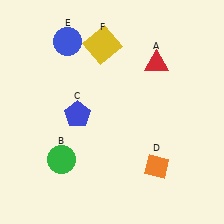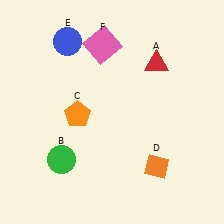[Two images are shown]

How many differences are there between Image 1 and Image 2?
There are 2 differences between the two images.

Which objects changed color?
C changed from blue to orange. F changed from yellow to pink.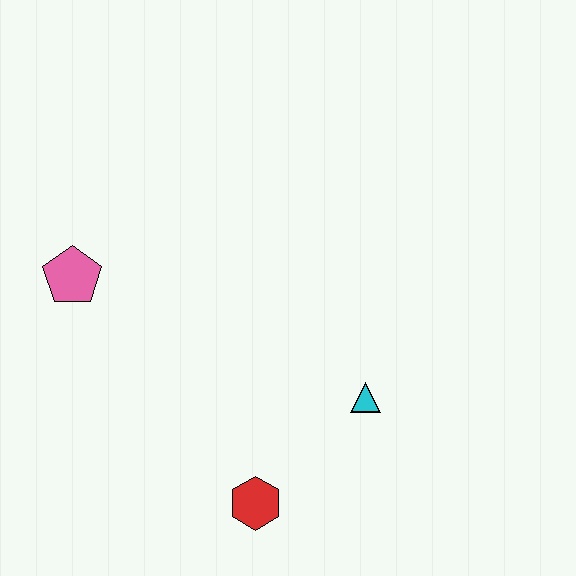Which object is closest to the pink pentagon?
The red hexagon is closest to the pink pentagon.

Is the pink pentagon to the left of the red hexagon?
Yes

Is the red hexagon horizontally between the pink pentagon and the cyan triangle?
Yes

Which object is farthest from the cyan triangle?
The pink pentagon is farthest from the cyan triangle.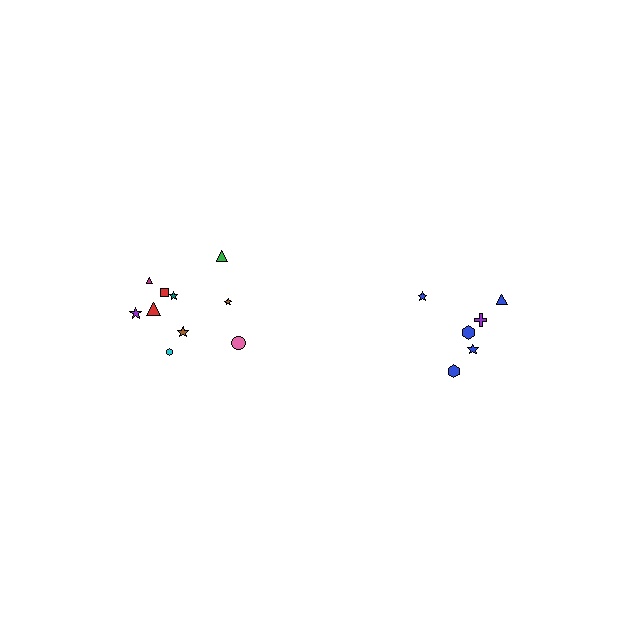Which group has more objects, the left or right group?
The left group.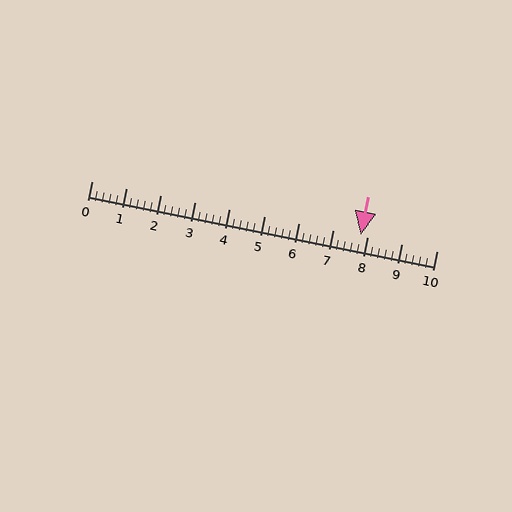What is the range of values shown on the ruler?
The ruler shows values from 0 to 10.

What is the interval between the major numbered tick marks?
The major tick marks are spaced 1 units apart.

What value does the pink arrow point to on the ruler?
The pink arrow points to approximately 7.8.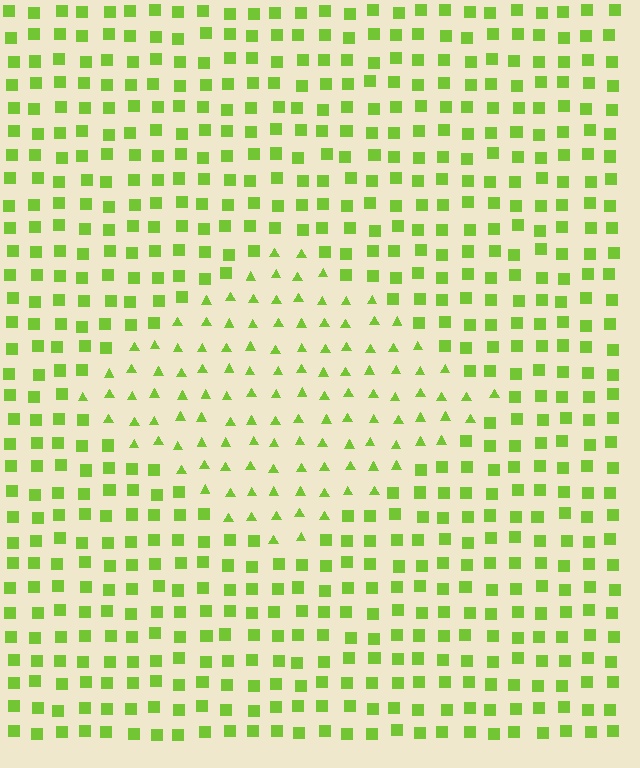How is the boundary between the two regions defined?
The boundary is defined by a change in element shape: triangles inside vs. squares outside. All elements share the same color and spacing.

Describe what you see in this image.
The image is filled with small lime elements arranged in a uniform grid. A diamond-shaped region contains triangles, while the surrounding area contains squares. The boundary is defined purely by the change in element shape.